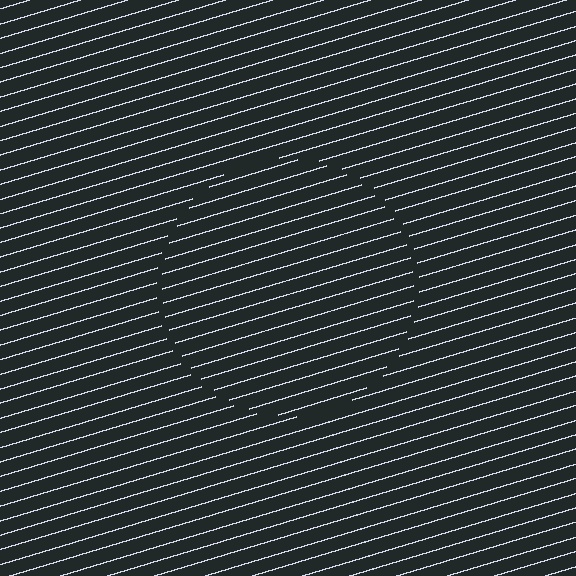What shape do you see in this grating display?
An illusory circle. The interior of the shape contains the same grating, shifted by half a period — the contour is defined by the phase discontinuity where line-ends from the inner and outer gratings abut.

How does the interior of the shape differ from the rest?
The interior of the shape contains the same grating, shifted by half a period — the contour is defined by the phase discontinuity where line-ends from the inner and outer gratings abut.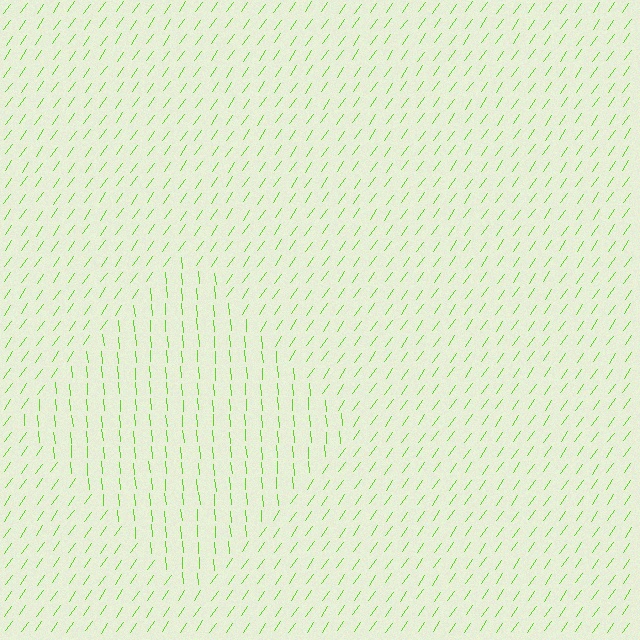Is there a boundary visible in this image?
Yes, there is a texture boundary formed by a change in line orientation.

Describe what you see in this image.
The image is filled with small lime line segments. A diamond region in the image has lines oriented differently from the surrounding lines, creating a visible texture boundary.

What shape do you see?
I see a diamond.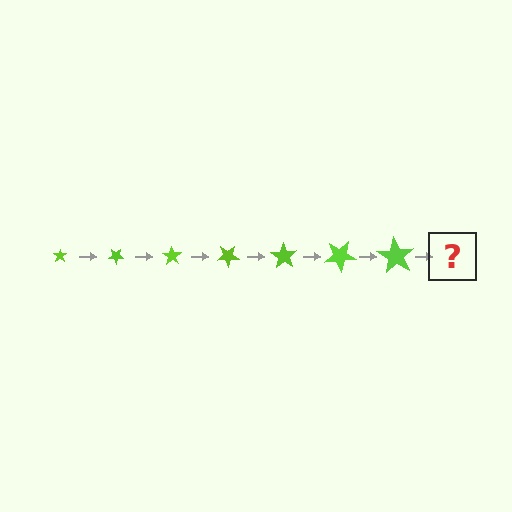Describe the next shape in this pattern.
It should be a star, larger than the previous one and rotated 245 degrees from the start.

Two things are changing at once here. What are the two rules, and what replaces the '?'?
The two rules are that the star grows larger each step and it rotates 35 degrees each step. The '?' should be a star, larger than the previous one and rotated 245 degrees from the start.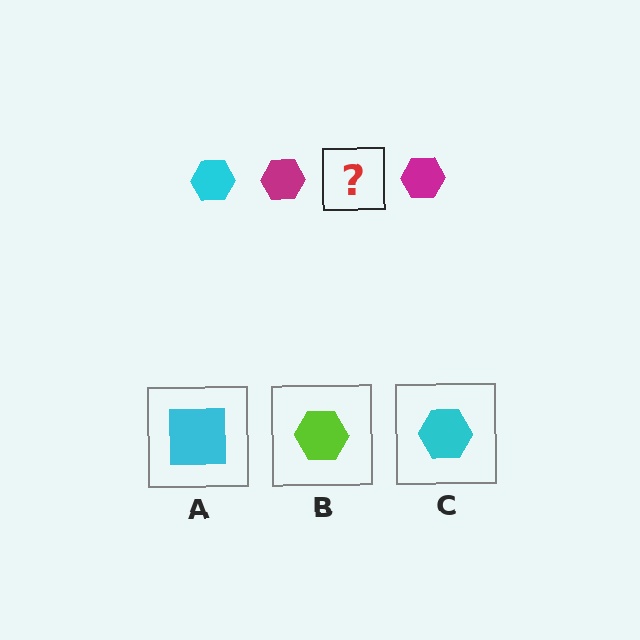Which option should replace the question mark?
Option C.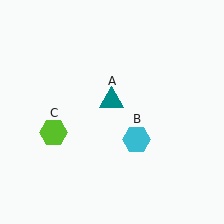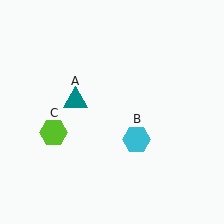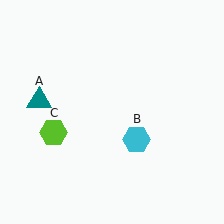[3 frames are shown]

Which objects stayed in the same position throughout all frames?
Cyan hexagon (object B) and lime hexagon (object C) remained stationary.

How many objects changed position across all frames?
1 object changed position: teal triangle (object A).